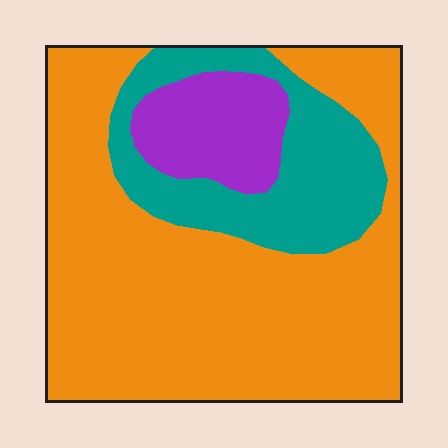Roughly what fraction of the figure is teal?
Teal covers around 25% of the figure.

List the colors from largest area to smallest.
From largest to smallest: orange, teal, purple.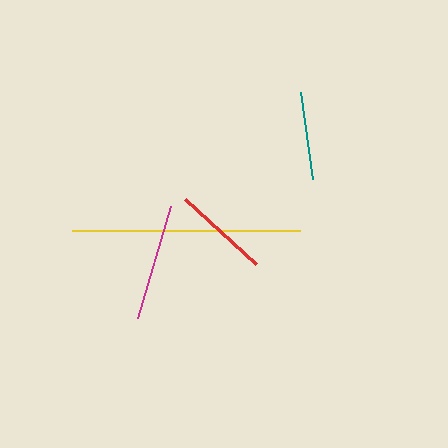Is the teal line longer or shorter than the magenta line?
The magenta line is longer than the teal line.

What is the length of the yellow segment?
The yellow segment is approximately 228 pixels long.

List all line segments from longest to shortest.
From longest to shortest: yellow, magenta, red, teal.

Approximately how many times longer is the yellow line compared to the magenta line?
The yellow line is approximately 2.0 times the length of the magenta line.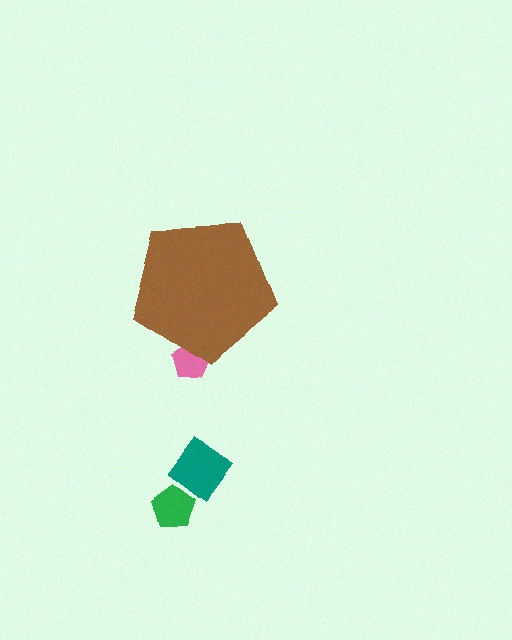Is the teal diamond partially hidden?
No, the teal diamond is fully visible.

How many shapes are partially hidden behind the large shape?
1 shape is partially hidden.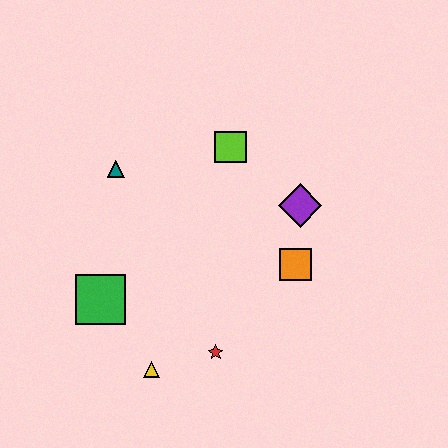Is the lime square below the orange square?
No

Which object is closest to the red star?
The yellow triangle is closest to the red star.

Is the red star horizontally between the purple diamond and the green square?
Yes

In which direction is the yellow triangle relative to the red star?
The yellow triangle is to the left of the red star.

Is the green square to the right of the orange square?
No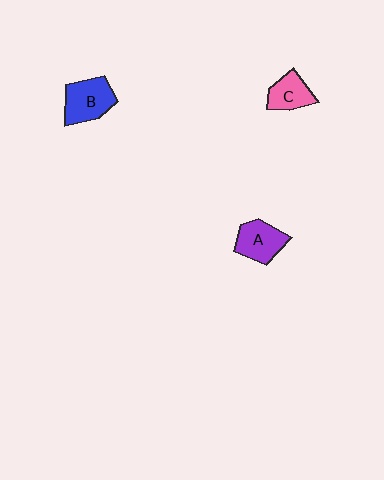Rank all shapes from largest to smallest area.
From largest to smallest: B (blue), A (purple), C (pink).